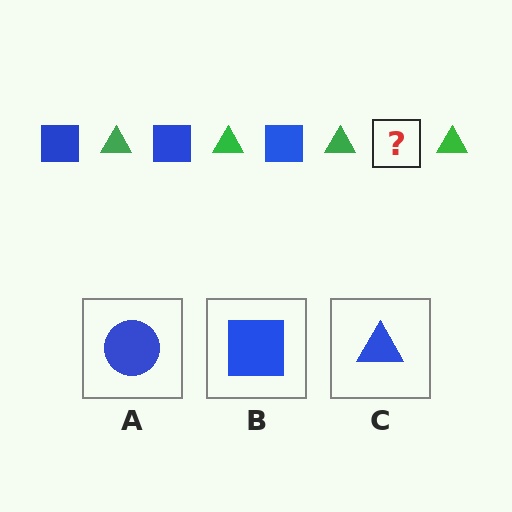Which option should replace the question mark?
Option B.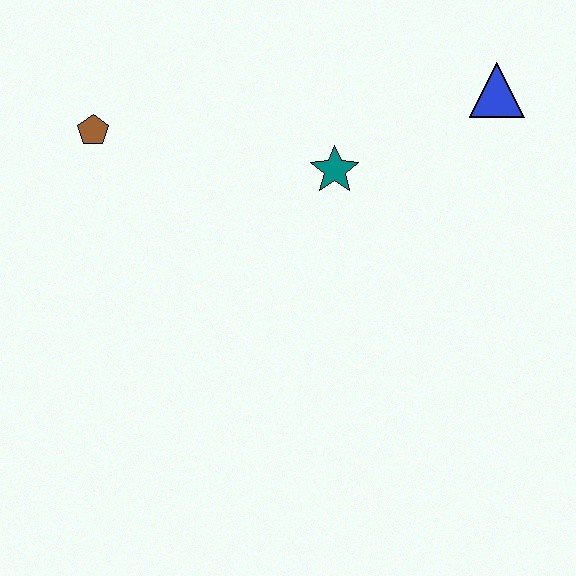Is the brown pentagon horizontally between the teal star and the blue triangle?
No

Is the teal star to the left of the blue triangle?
Yes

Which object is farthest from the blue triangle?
The brown pentagon is farthest from the blue triangle.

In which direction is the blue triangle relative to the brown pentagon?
The blue triangle is to the right of the brown pentagon.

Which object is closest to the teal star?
The blue triangle is closest to the teal star.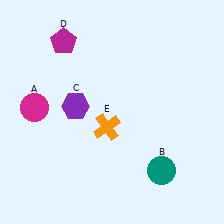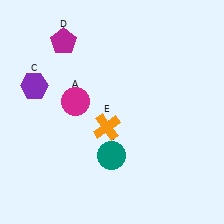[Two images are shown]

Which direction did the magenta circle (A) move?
The magenta circle (A) moved right.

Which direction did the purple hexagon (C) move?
The purple hexagon (C) moved left.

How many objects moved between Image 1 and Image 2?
3 objects moved between the two images.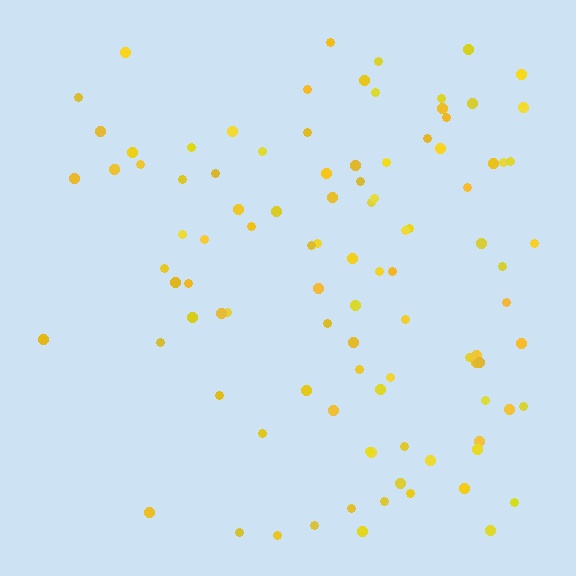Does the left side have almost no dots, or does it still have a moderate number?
Still a moderate number, just noticeably fewer than the right.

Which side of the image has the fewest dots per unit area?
The left.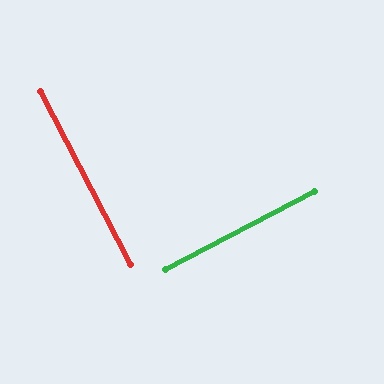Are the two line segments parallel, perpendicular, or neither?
Perpendicular — they meet at approximately 90°.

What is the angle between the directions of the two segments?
Approximately 90 degrees.